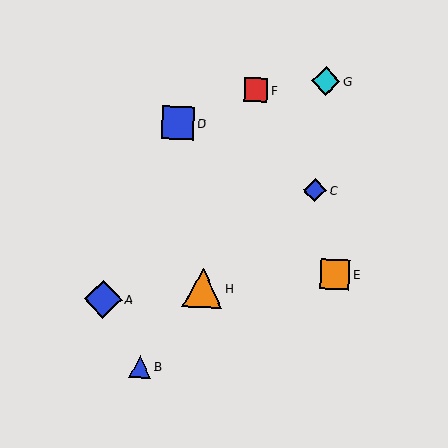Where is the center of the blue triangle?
The center of the blue triangle is at (140, 367).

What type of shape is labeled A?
Shape A is a blue diamond.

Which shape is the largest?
The orange triangle (labeled H) is the largest.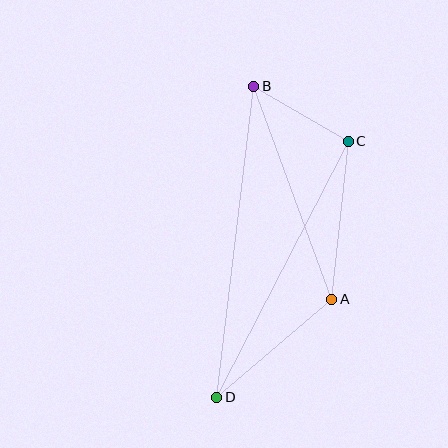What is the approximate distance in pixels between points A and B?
The distance between A and B is approximately 226 pixels.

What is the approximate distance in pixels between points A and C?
The distance between A and C is approximately 159 pixels.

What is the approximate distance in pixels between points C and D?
The distance between C and D is approximately 288 pixels.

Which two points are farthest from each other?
Points B and D are farthest from each other.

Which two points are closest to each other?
Points B and C are closest to each other.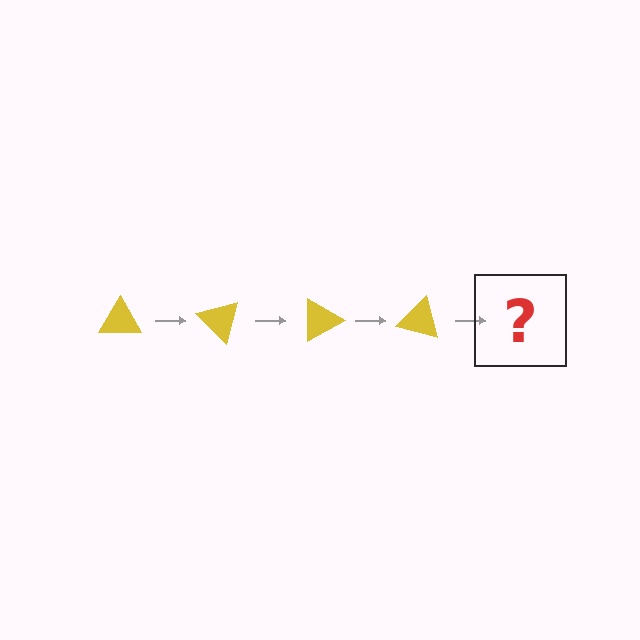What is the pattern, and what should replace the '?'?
The pattern is that the triangle rotates 45 degrees each step. The '?' should be a yellow triangle rotated 180 degrees.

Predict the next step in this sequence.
The next step is a yellow triangle rotated 180 degrees.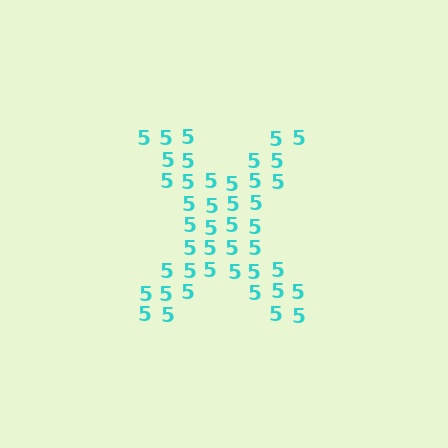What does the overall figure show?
The overall figure shows the letter X.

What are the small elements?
The small elements are digit 5's.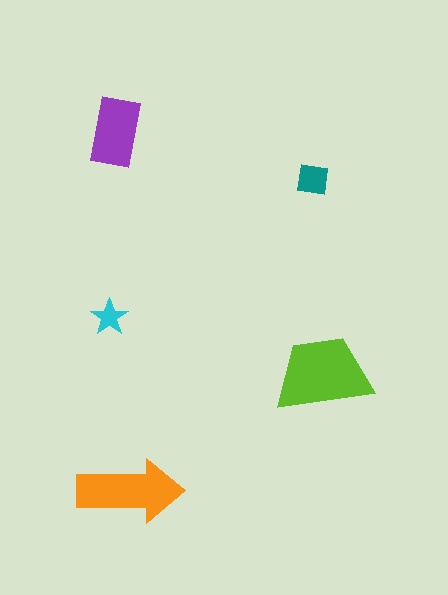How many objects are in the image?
There are 5 objects in the image.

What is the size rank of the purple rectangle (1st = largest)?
3rd.